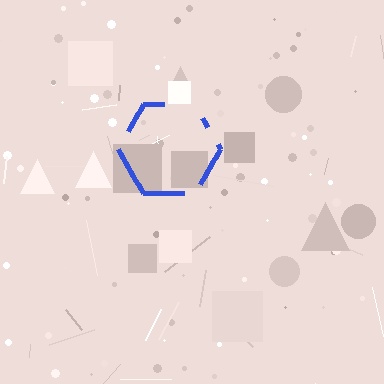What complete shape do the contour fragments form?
The contour fragments form a hexagon.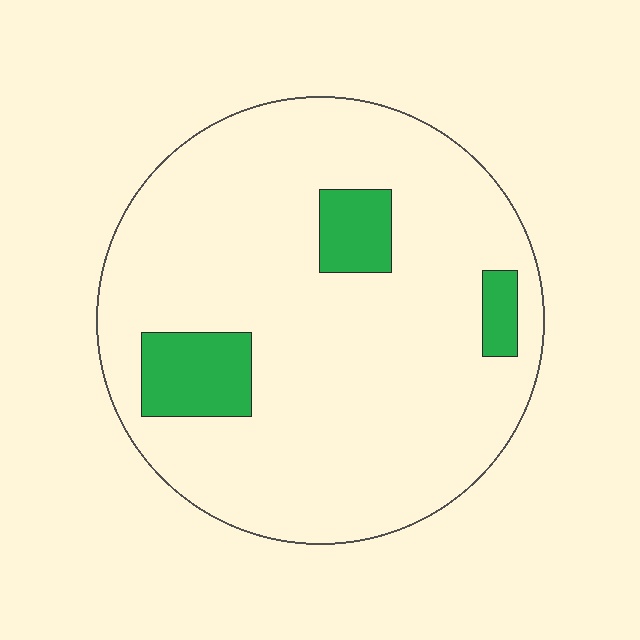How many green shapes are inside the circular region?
3.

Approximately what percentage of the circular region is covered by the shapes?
Approximately 10%.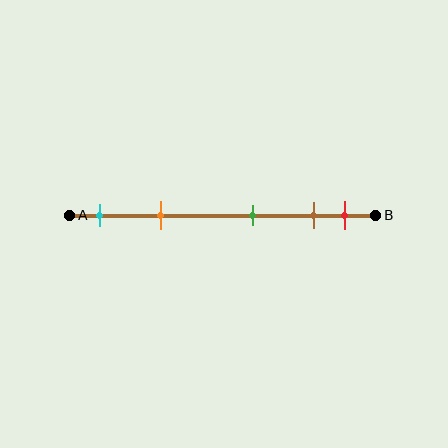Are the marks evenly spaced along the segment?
No, the marks are not evenly spaced.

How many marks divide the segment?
There are 5 marks dividing the segment.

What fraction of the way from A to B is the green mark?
The green mark is approximately 60% (0.6) of the way from A to B.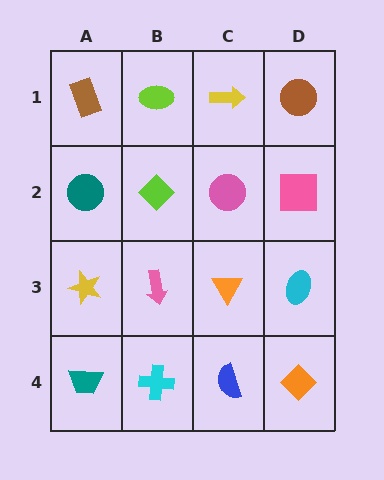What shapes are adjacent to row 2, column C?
A yellow arrow (row 1, column C), an orange triangle (row 3, column C), a lime diamond (row 2, column B), a pink square (row 2, column D).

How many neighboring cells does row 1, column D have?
2.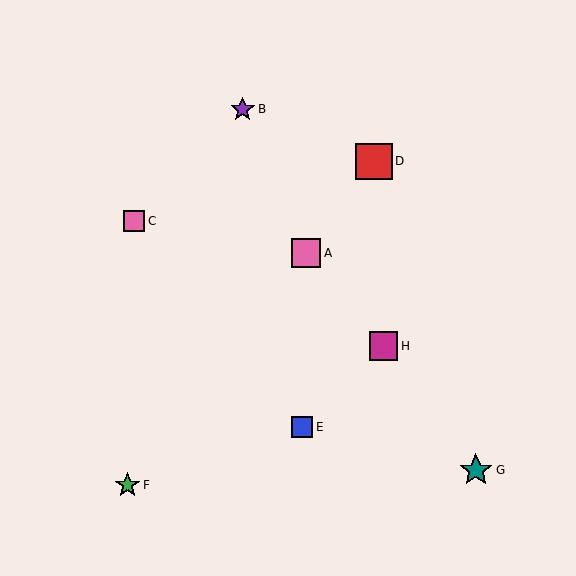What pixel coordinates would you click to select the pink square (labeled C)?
Click at (134, 221) to select the pink square C.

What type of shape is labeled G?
Shape G is a teal star.